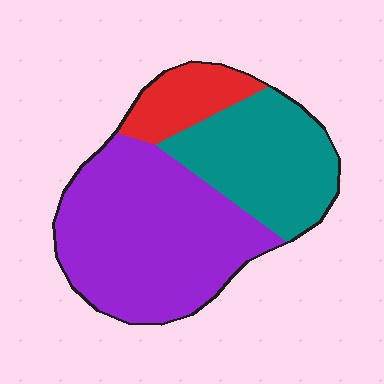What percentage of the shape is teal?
Teal takes up between a sixth and a third of the shape.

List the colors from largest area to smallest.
From largest to smallest: purple, teal, red.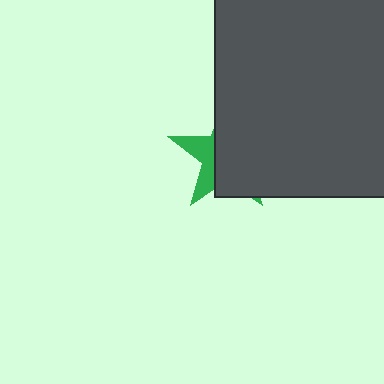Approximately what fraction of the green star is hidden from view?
Roughly 69% of the green star is hidden behind the dark gray rectangle.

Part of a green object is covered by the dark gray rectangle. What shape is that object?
It is a star.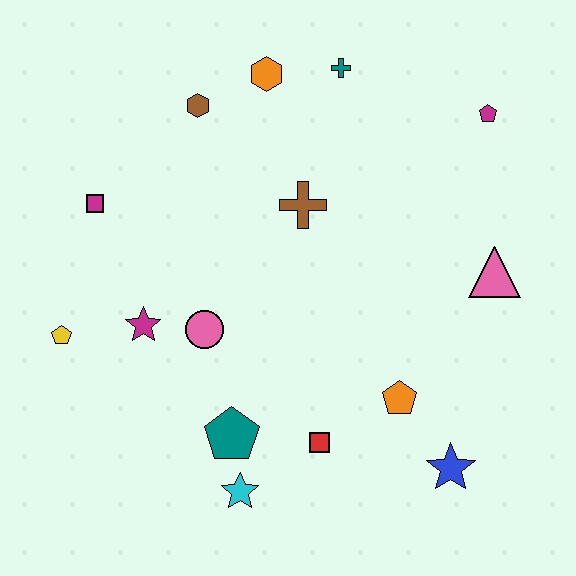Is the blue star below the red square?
Yes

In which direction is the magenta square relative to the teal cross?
The magenta square is to the left of the teal cross.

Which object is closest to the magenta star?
The pink circle is closest to the magenta star.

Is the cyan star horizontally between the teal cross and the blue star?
No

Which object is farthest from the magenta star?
The magenta pentagon is farthest from the magenta star.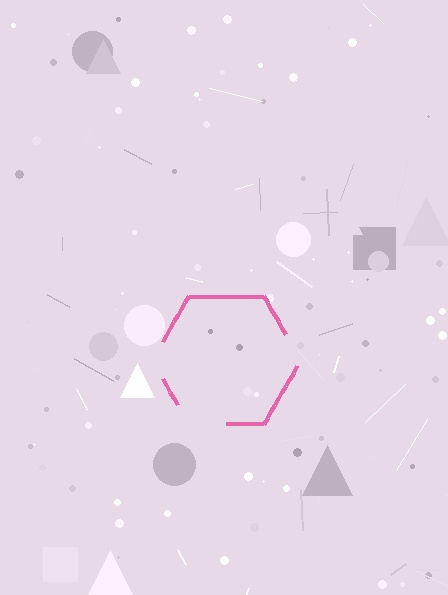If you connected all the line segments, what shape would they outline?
They would outline a hexagon.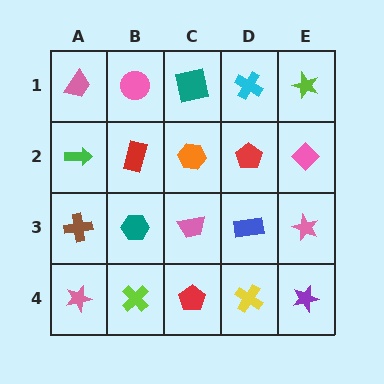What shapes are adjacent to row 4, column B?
A teal hexagon (row 3, column B), a pink star (row 4, column A), a red pentagon (row 4, column C).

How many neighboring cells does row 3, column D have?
4.